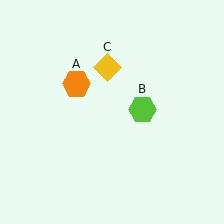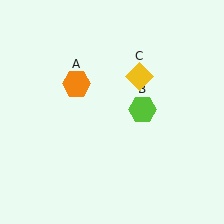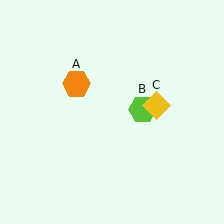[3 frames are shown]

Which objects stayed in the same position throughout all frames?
Orange hexagon (object A) and lime hexagon (object B) remained stationary.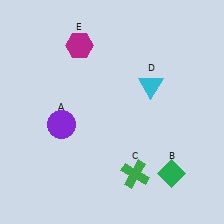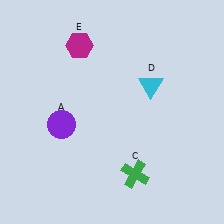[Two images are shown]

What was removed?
The green diamond (B) was removed in Image 2.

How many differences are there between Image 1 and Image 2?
There is 1 difference between the two images.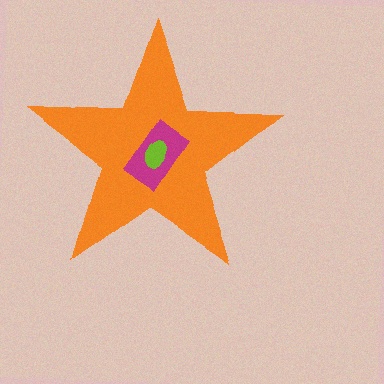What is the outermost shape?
The orange star.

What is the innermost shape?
The lime ellipse.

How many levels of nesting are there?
3.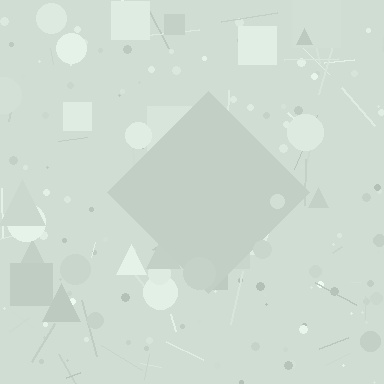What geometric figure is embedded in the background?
A diamond is embedded in the background.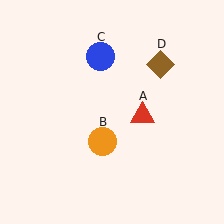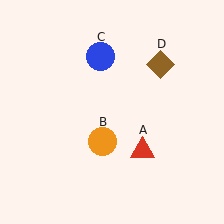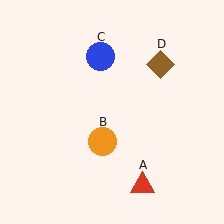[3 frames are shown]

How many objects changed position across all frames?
1 object changed position: red triangle (object A).